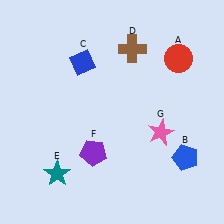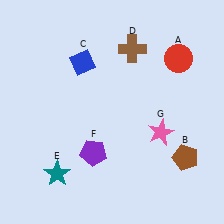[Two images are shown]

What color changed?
The pentagon (B) changed from blue in Image 1 to brown in Image 2.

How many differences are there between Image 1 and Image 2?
There is 1 difference between the two images.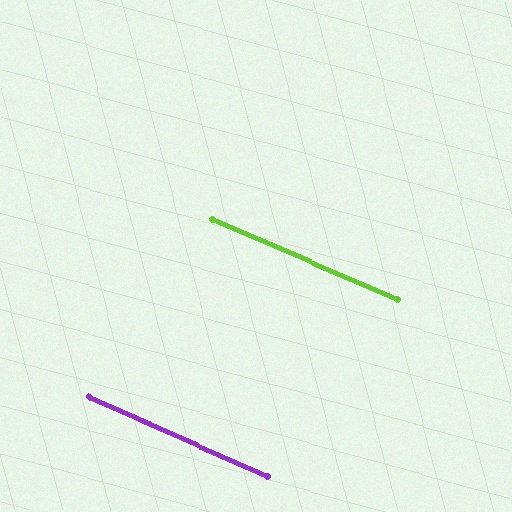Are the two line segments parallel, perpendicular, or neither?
Parallel — their directions differ by only 0.3°.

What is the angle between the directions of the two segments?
Approximately 0 degrees.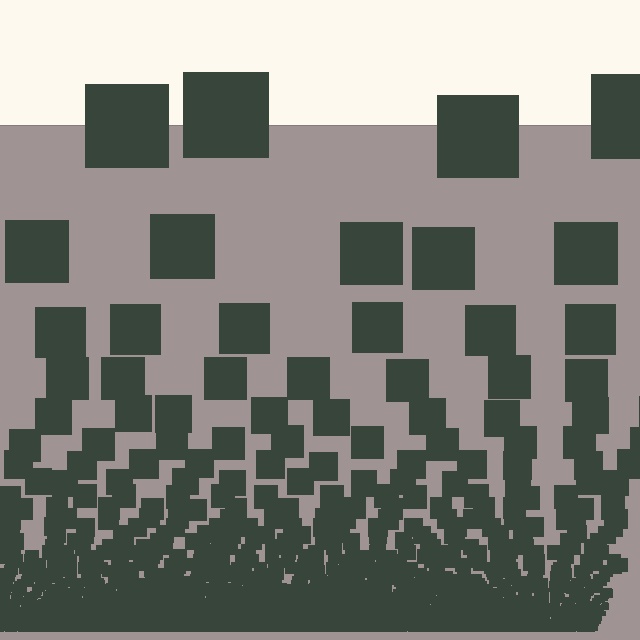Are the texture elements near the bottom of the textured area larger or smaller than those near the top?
Smaller. The gradient is inverted — elements near the bottom are smaller and denser.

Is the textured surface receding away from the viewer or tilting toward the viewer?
The surface appears to tilt toward the viewer. Texture elements get larger and sparser toward the top.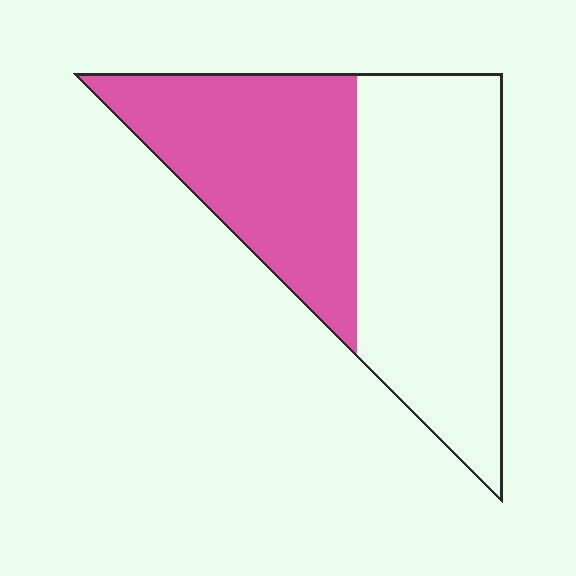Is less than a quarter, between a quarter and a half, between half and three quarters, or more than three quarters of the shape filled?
Between a quarter and a half.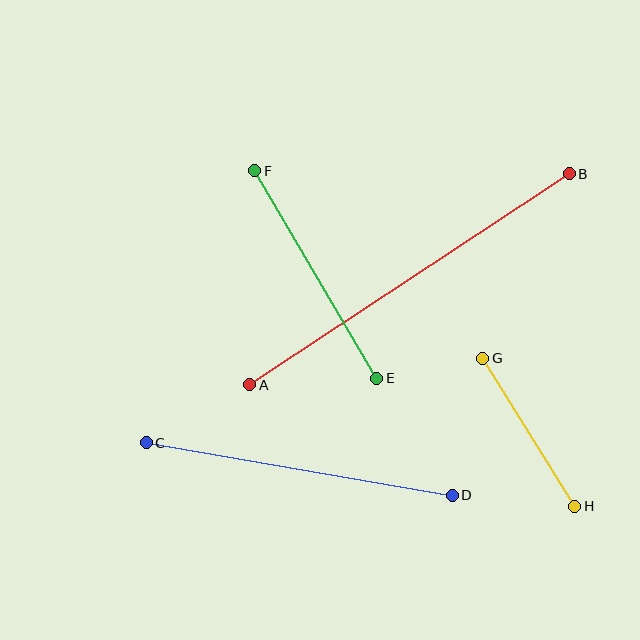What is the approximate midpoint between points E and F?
The midpoint is at approximately (316, 274) pixels.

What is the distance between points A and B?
The distance is approximately 383 pixels.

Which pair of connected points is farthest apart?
Points A and B are farthest apart.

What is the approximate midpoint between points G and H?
The midpoint is at approximately (529, 432) pixels.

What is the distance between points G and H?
The distance is approximately 174 pixels.